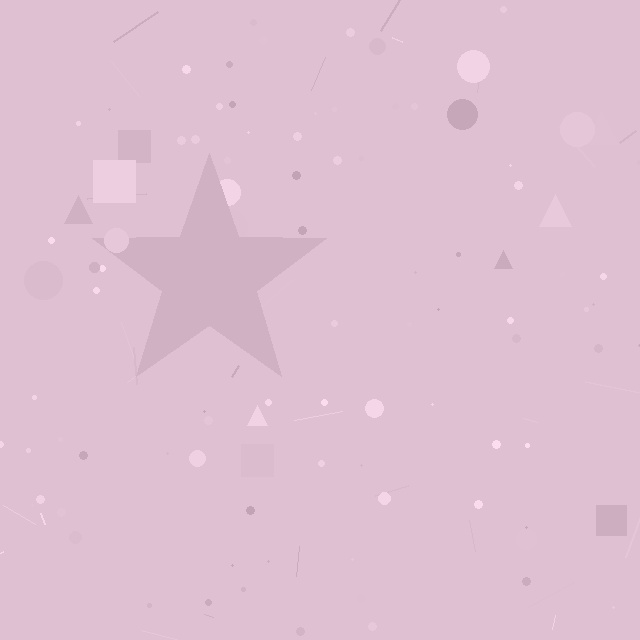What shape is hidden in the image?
A star is hidden in the image.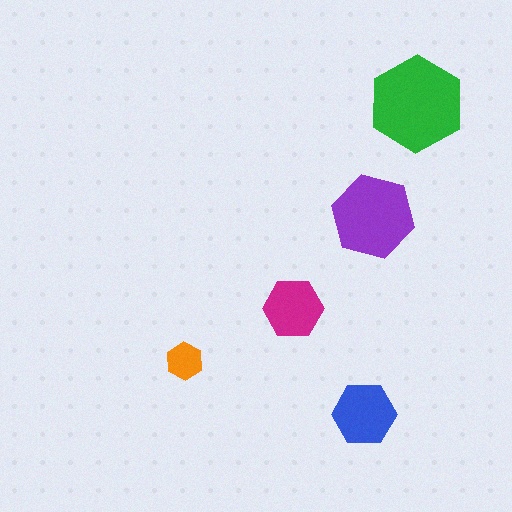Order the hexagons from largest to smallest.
the green one, the purple one, the blue one, the magenta one, the orange one.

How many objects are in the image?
There are 5 objects in the image.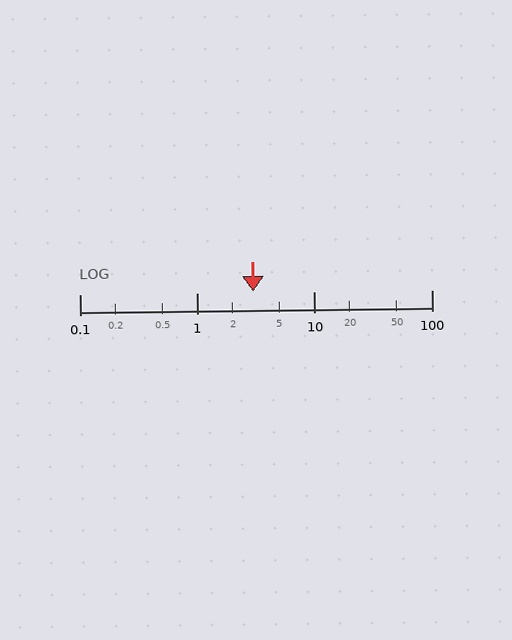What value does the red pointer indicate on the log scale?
The pointer indicates approximately 3.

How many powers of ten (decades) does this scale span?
The scale spans 3 decades, from 0.1 to 100.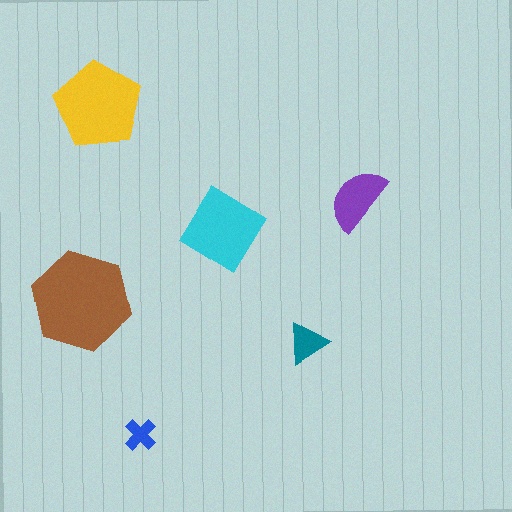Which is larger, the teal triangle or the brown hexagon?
The brown hexagon.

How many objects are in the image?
There are 6 objects in the image.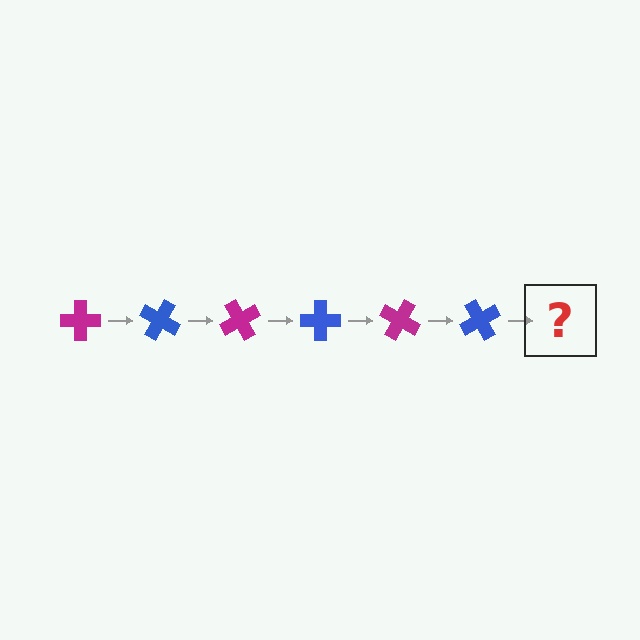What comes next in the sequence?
The next element should be a magenta cross, rotated 180 degrees from the start.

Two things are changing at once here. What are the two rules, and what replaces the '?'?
The two rules are that it rotates 30 degrees each step and the color cycles through magenta and blue. The '?' should be a magenta cross, rotated 180 degrees from the start.